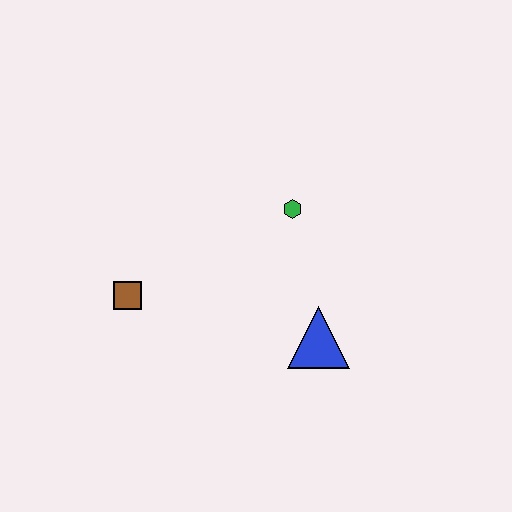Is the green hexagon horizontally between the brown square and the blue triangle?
Yes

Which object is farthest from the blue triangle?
The brown square is farthest from the blue triangle.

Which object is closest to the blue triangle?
The green hexagon is closest to the blue triangle.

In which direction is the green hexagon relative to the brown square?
The green hexagon is to the right of the brown square.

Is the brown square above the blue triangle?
Yes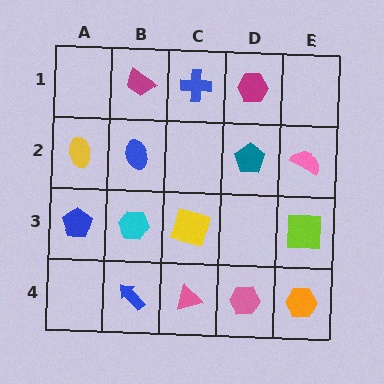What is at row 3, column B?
A cyan hexagon.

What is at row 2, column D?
A teal pentagon.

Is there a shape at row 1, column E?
No, that cell is empty.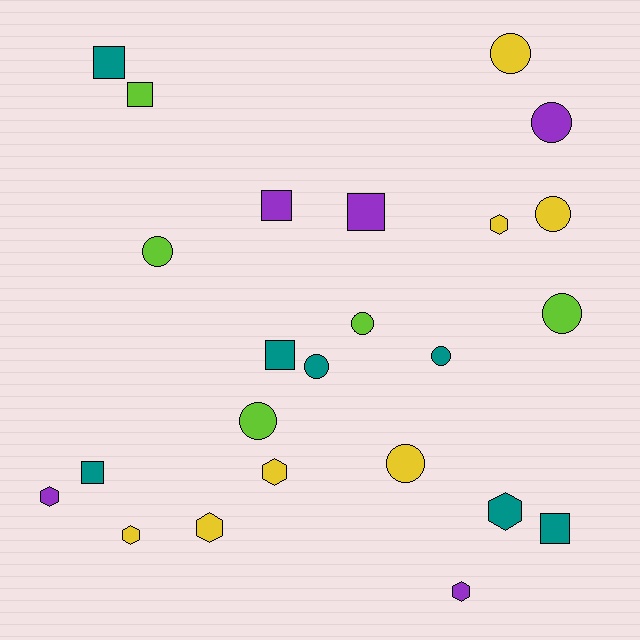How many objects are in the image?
There are 24 objects.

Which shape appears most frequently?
Circle, with 10 objects.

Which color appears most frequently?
Yellow, with 7 objects.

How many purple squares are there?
There are 2 purple squares.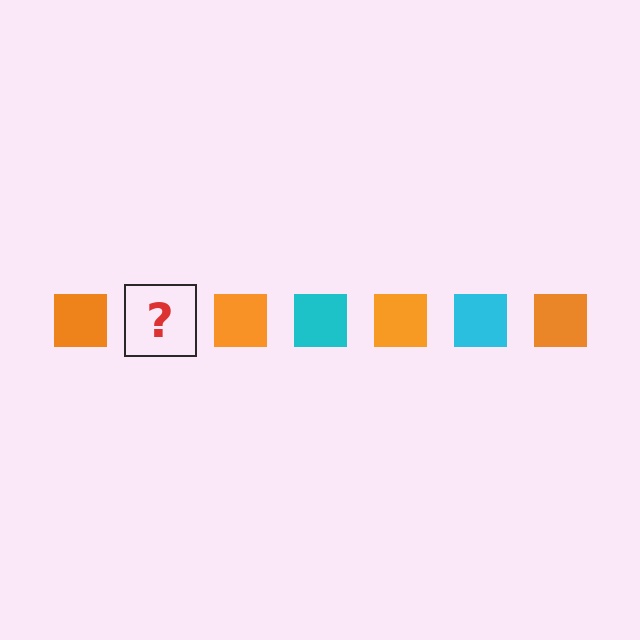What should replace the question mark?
The question mark should be replaced with a cyan square.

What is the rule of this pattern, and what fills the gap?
The rule is that the pattern cycles through orange, cyan squares. The gap should be filled with a cyan square.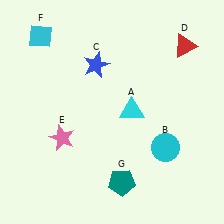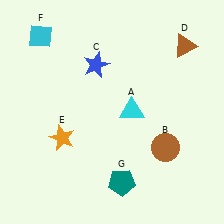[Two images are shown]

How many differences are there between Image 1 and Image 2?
There are 3 differences between the two images.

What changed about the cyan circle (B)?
In Image 1, B is cyan. In Image 2, it changed to brown.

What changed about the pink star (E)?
In Image 1, E is pink. In Image 2, it changed to orange.